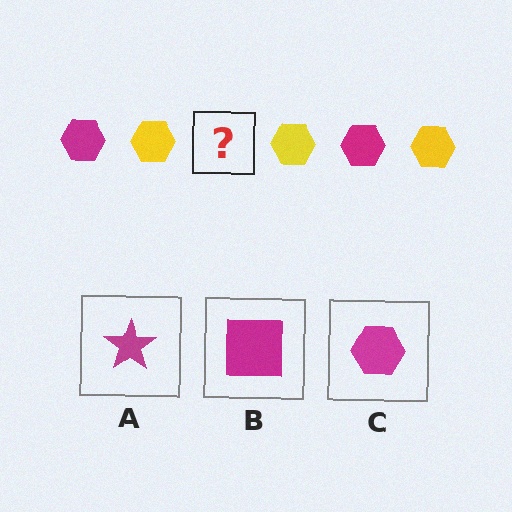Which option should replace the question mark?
Option C.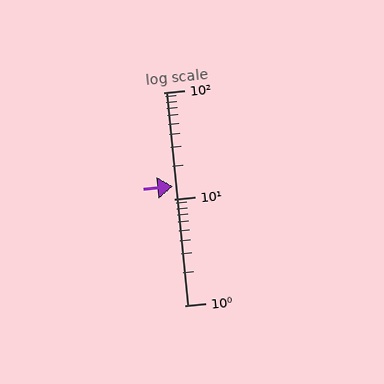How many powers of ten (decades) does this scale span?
The scale spans 2 decades, from 1 to 100.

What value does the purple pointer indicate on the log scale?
The pointer indicates approximately 13.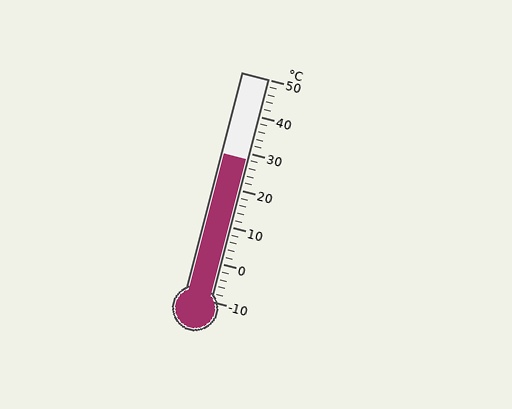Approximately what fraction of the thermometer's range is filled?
The thermometer is filled to approximately 65% of its range.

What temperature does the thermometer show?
The thermometer shows approximately 28°C.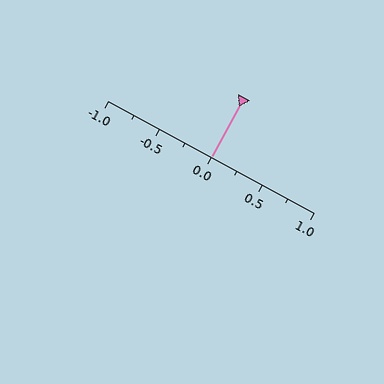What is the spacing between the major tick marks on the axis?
The major ticks are spaced 0.5 apart.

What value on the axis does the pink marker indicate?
The marker indicates approximately 0.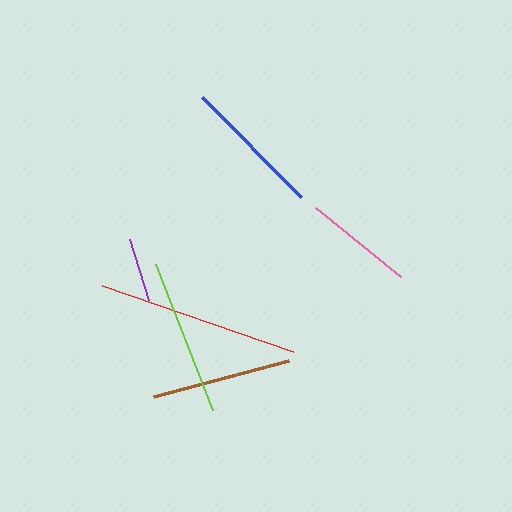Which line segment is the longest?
The red line is the longest at approximately 203 pixels.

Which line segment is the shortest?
The purple line is the shortest at approximately 64 pixels.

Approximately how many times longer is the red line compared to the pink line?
The red line is approximately 1.8 times the length of the pink line.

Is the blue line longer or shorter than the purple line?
The blue line is longer than the purple line.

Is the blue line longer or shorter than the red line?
The red line is longer than the blue line.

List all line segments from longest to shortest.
From longest to shortest: red, lime, blue, brown, pink, purple.